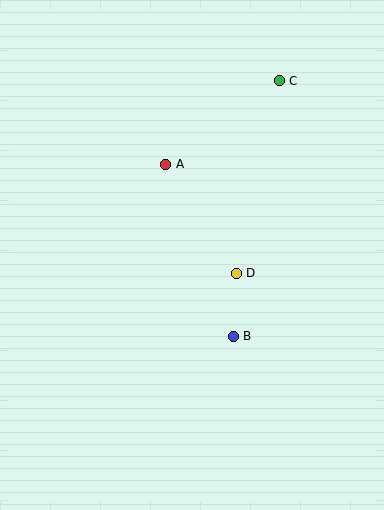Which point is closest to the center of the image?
Point D at (236, 273) is closest to the center.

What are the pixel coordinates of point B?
Point B is at (233, 336).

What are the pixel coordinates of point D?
Point D is at (236, 273).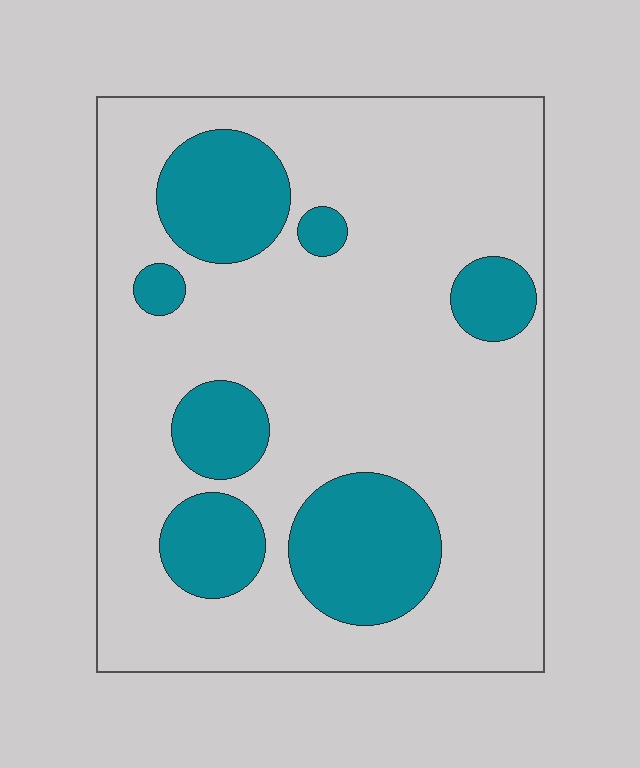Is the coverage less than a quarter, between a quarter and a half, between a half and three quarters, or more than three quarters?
Less than a quarter.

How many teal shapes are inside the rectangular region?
7.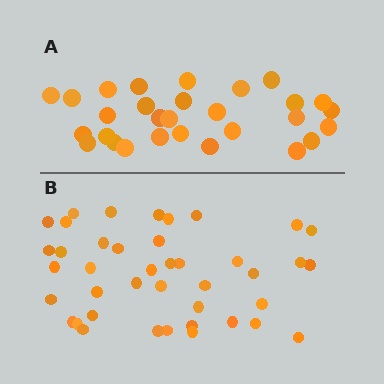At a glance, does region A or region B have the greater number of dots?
Region B (the bottom region) has more dots.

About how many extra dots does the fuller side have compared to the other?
Region B has roughly 12 or so more dots than region A.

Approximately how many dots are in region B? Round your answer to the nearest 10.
About 40 dots. (The exact count is 41, which rounds to 40.)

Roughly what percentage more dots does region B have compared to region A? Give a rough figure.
About 40% more.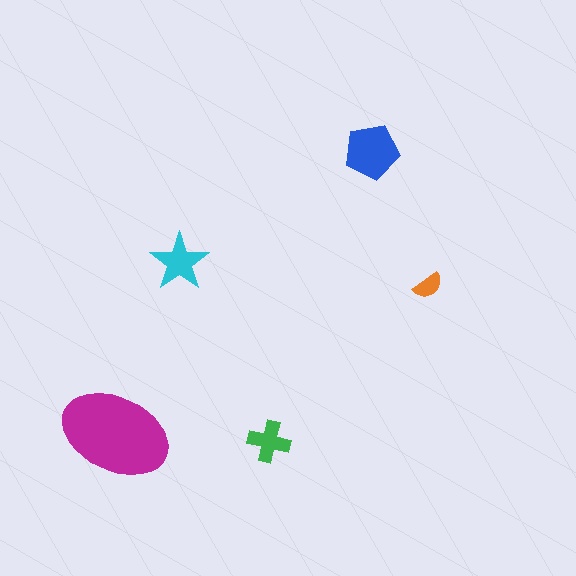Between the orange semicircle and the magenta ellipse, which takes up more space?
The magenta ellipse.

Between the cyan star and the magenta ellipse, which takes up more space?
The magenta ellipse.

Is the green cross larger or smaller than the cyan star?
Smaller.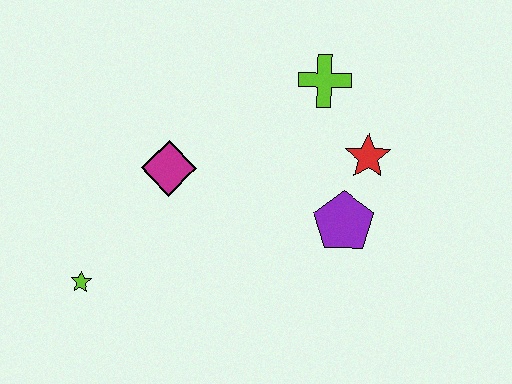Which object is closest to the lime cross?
The red star is closest to the lime cross.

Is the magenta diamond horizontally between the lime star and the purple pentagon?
Yes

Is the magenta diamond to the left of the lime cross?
Yes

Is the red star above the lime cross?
No